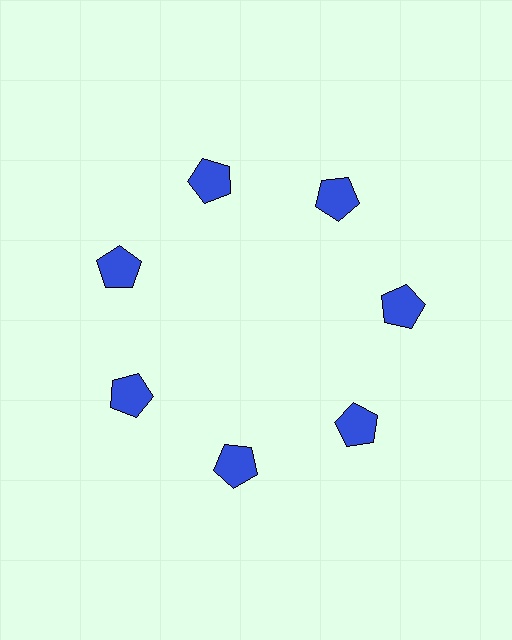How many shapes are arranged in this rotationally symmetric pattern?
There are 7 shapes, arranged in 7 groups of 1.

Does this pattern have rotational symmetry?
Yes, this pattern has 7-fold rotational symmetry. It looks the same after rotating 51 degrees around the center.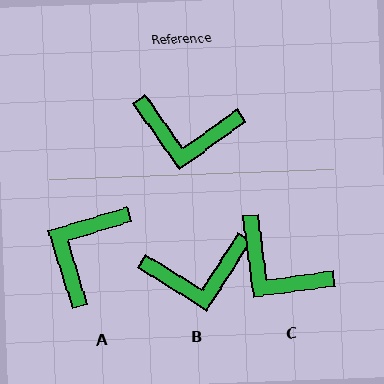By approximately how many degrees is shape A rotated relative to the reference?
Approximately 108 degrees clockwise.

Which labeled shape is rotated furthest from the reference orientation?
A, about 108 degrees away.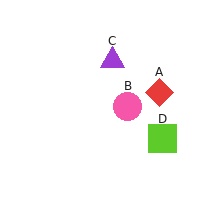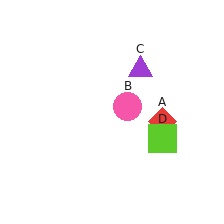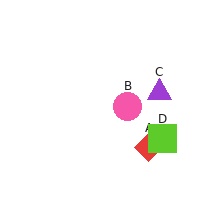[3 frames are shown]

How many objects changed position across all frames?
2 objects changed position: red diamond (object A), purple triangle (object C).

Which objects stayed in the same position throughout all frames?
Pink circle (object B) and lime square (object D) remained stationary.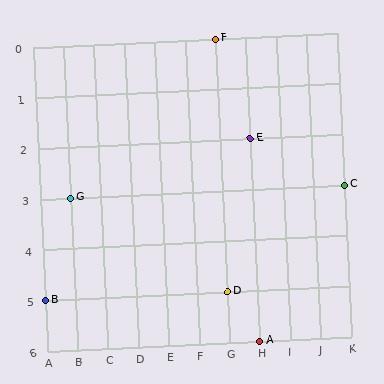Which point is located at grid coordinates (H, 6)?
Point A is at (H, 6).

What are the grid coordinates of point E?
Point E is at grid coordinates (H, 2).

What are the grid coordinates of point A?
Point A is at grid coordinates (H, 6).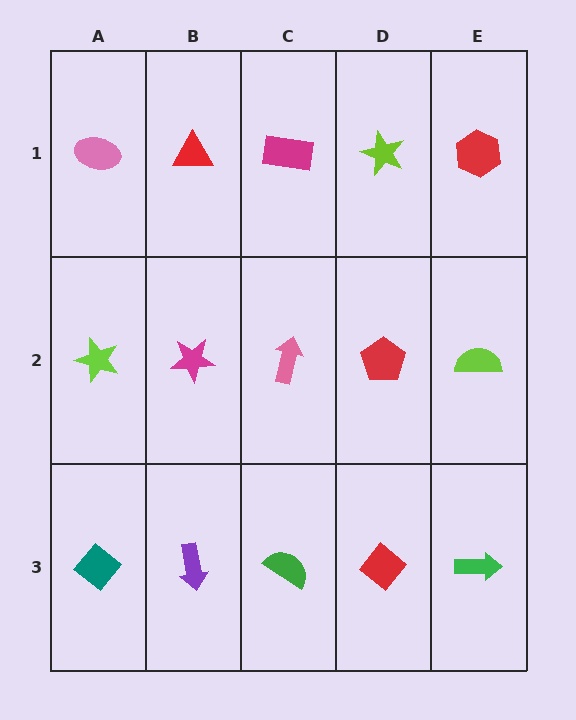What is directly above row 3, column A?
A lime star.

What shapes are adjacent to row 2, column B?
A red triangle (row 1, column B), a purple arrow (row 3, column B), a lime star (row 2, column A), a pink arrow (row 2, column C).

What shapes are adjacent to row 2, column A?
A pink ellipse (row 1, column A), a teal diamond (row 3, column A), a magenta star (row 2, column B).